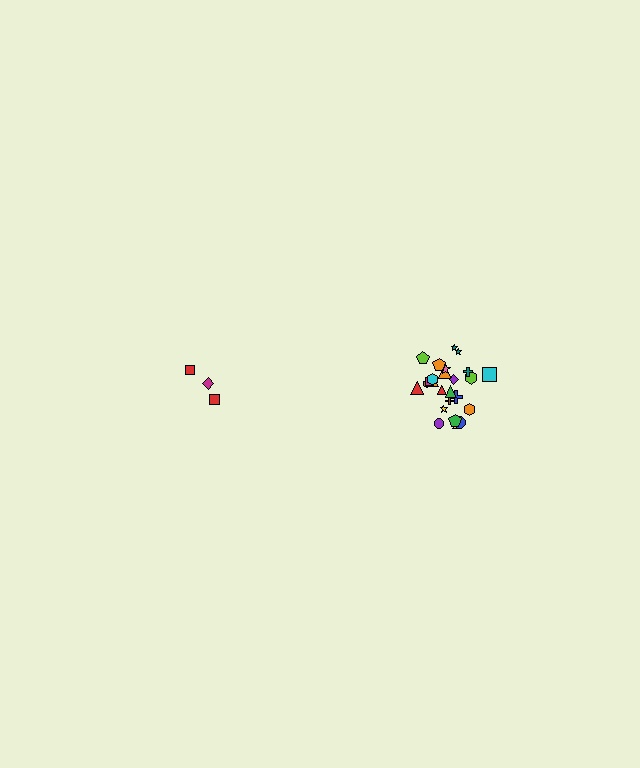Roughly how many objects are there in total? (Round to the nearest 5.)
Roughly 30 objects in total.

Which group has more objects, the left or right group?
The right group.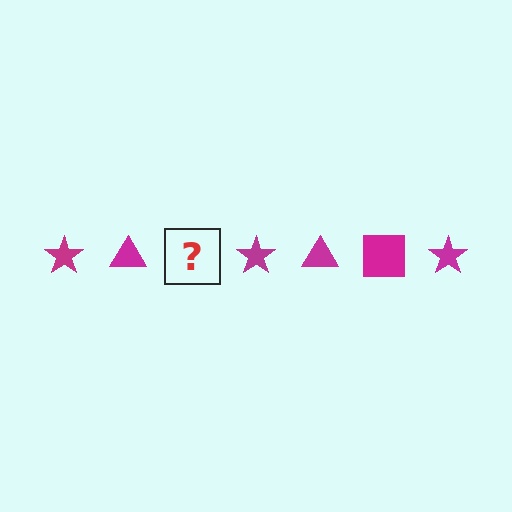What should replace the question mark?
The question mark should be replaced with a magenta square.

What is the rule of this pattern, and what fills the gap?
The rule is that the pattern cycles through star, triangle, square shapes in magenta. The gap should be filled with a magenta square.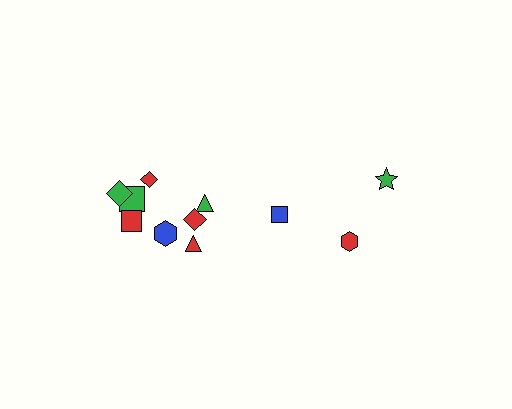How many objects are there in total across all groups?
There are 11 objects.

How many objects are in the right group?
There are 3 objects.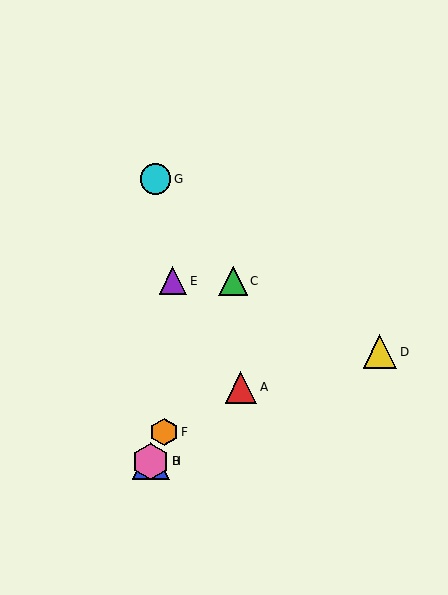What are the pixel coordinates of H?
Object H is at (151, 461).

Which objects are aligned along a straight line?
Objects B, C, F, H are aligned along a straight line.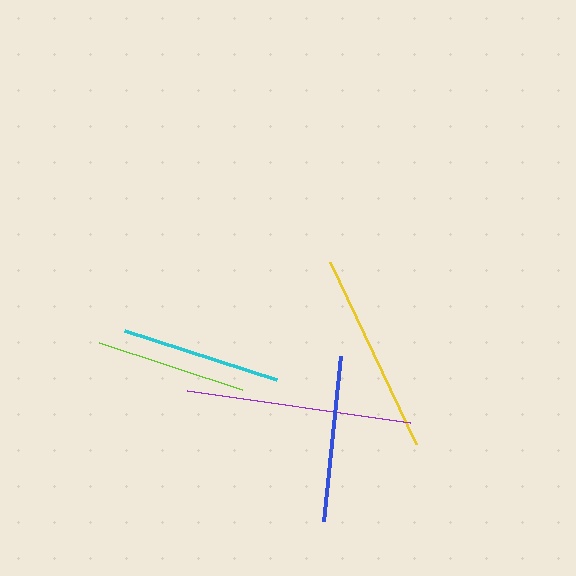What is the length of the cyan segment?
The cyan segment is approximately 159 pixels long.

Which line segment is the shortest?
The lime line is the shortest at approximately 151 pixels.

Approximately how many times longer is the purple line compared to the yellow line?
The purple line is approximately 1.1 times the length of the yellow line.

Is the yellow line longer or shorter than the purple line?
The purple line is longer than the yellow line.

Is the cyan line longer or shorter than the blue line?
The blue line is longer than the cyan line.